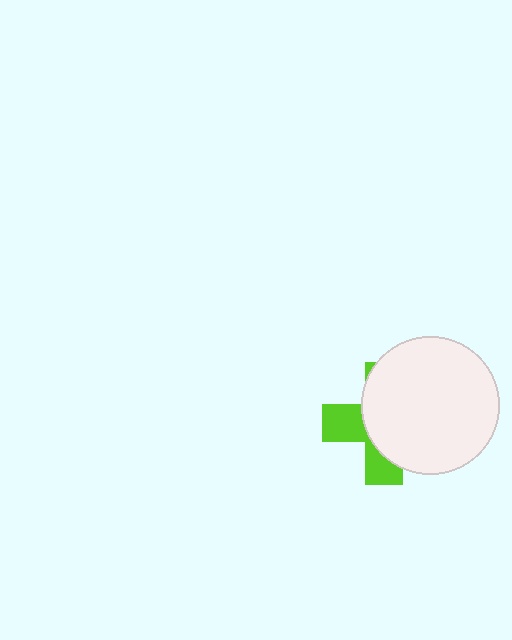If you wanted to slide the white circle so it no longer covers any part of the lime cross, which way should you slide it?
Slide it right — that is the most direct way to separate the two shapes.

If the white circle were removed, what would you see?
You would see the complete lime cross.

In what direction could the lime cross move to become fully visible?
The lime cross could move left. That would shift it out from behind the white circle entirely.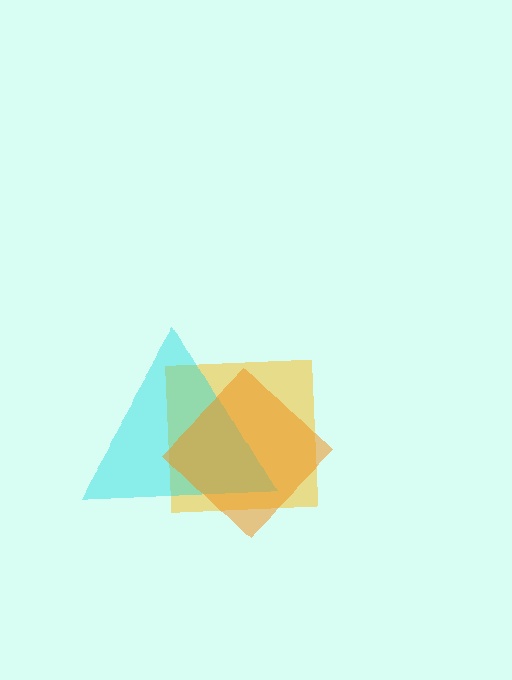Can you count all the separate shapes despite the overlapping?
Yes, there are 3 separate shapes.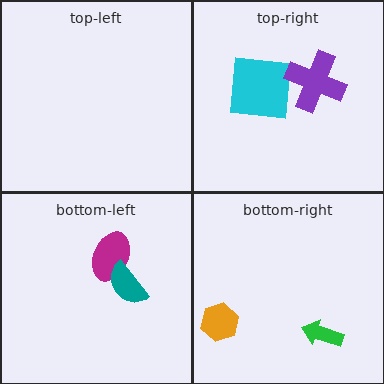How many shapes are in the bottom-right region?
2.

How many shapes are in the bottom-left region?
2.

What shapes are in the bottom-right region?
The orange hexagon, the green arrow.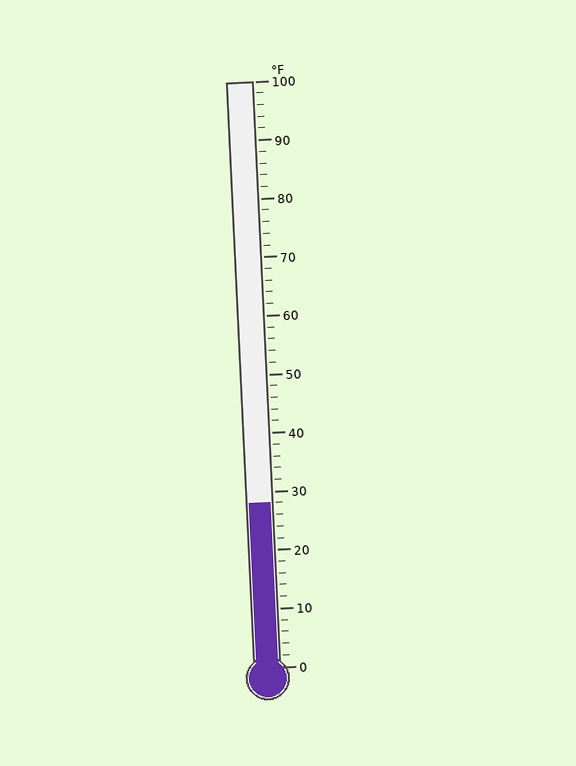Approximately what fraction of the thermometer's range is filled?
The thermometer is filled to approximately 30% of its range.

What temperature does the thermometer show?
The thermometer shows approximately 28°F.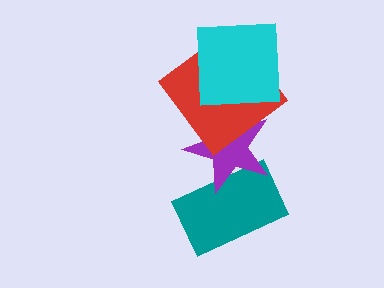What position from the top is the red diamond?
The red diamond is 2nd from the top.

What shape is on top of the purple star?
The red diamond is on top of the purple star.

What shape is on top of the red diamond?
The cyan square is on top of the red diamond.